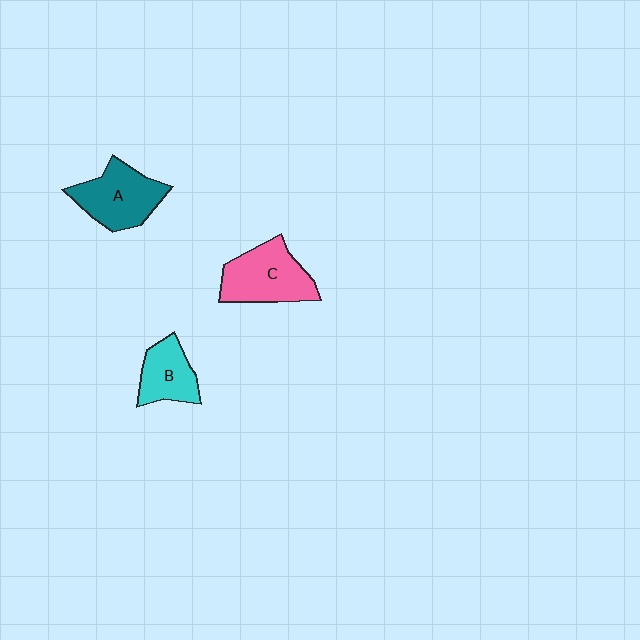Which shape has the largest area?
Shape C (pink).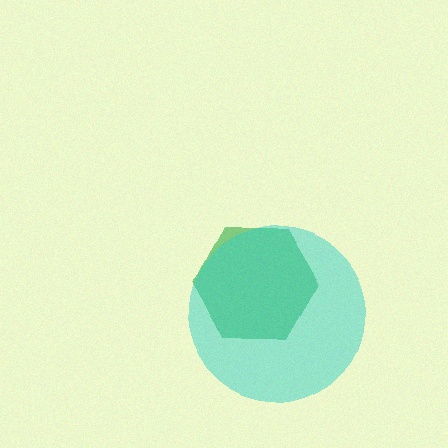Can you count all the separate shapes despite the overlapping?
Yes, there are 2 separate shapes.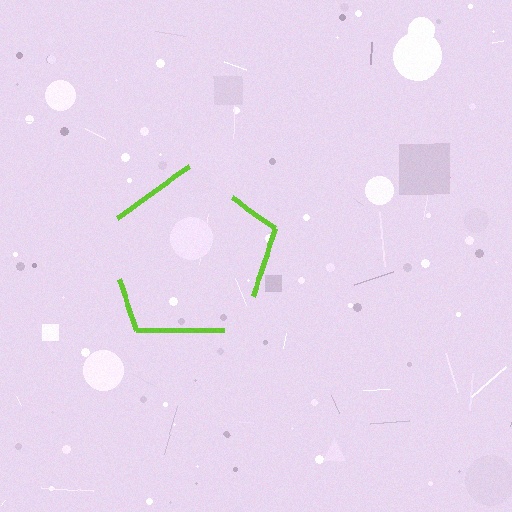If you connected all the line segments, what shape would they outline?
They would outline a pentagon.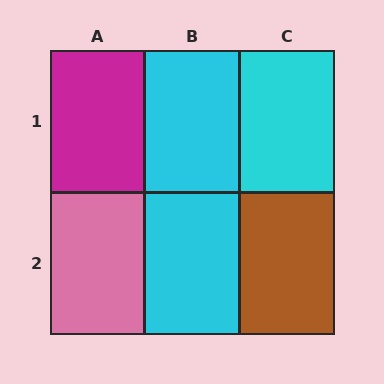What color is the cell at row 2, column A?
Pink.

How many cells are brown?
1 cell is brown.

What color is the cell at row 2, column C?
Brown.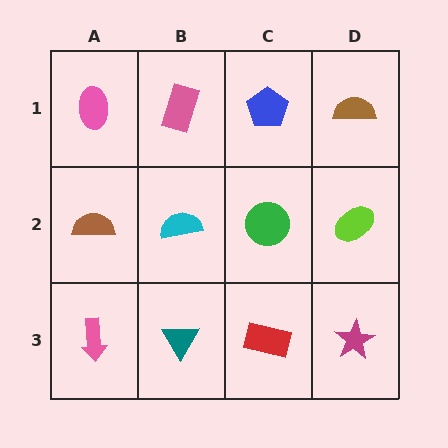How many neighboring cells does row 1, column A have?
2.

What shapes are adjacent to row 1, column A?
A brown semicircle (row 2, column A), a pink rectangle (row 1, column B).